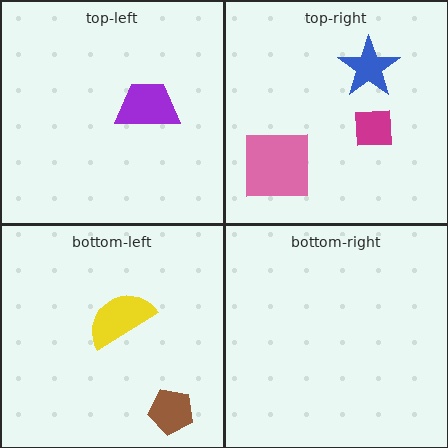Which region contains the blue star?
The top-right region.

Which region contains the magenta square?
The top-right region.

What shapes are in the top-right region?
The blue star, the magenta square, the pink square.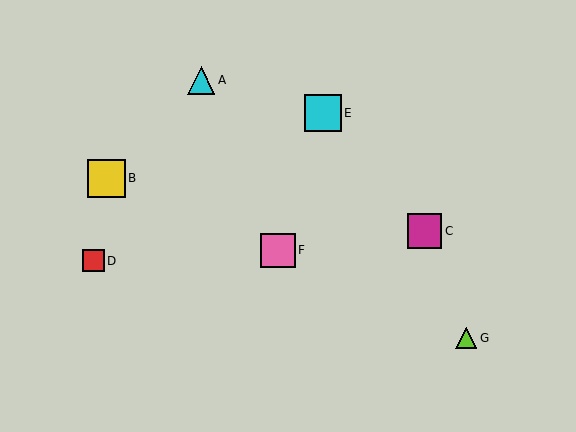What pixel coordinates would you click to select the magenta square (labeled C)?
Click at (424, 231) to select the magenta square C.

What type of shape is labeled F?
Shape F is a pink square.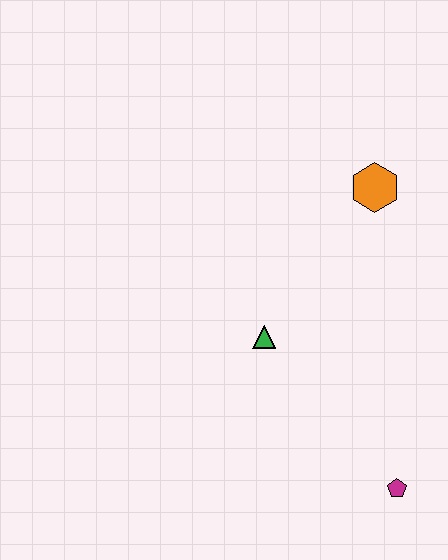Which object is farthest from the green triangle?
The magenta pentagon is farthest from the green triangle.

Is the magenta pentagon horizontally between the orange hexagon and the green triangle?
No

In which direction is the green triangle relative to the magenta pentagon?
The green triangle is above the magenta pentagon.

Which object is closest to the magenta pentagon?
The green triangle is closest to the magenta pentagon.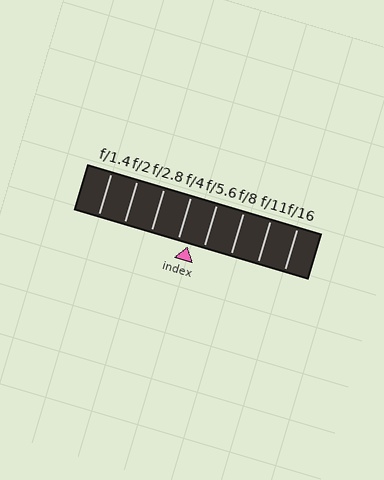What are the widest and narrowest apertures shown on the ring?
The widest aperture shown is f/1.4 and the narrowest is f/16.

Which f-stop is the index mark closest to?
The index mark is closest to f/4.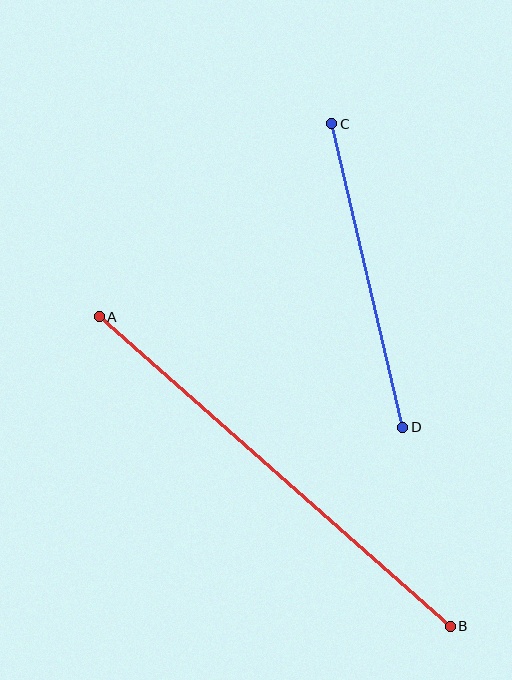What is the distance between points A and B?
The distance is approximately 468 pixels.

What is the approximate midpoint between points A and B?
The midpoint is at approximately (275, 472) pixels.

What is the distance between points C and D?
The distance is approximately 312 pixels.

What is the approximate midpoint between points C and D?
The midpoint is at approximately (367, 275) pixels.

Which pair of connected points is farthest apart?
Points A and B are farthest apart.